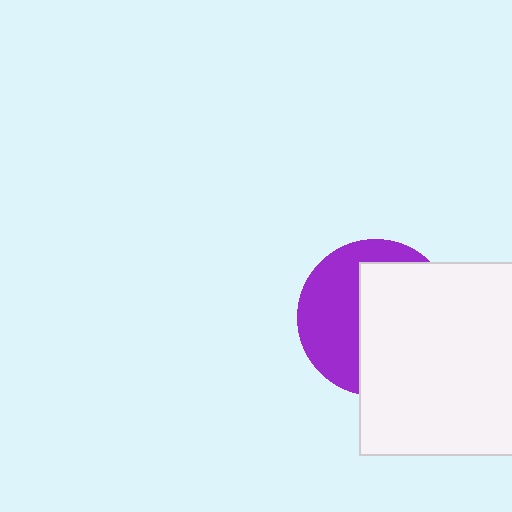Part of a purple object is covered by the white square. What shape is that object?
It is a circle.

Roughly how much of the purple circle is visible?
A small part of it is visible (roughly 43%).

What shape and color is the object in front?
The object in front is a white square.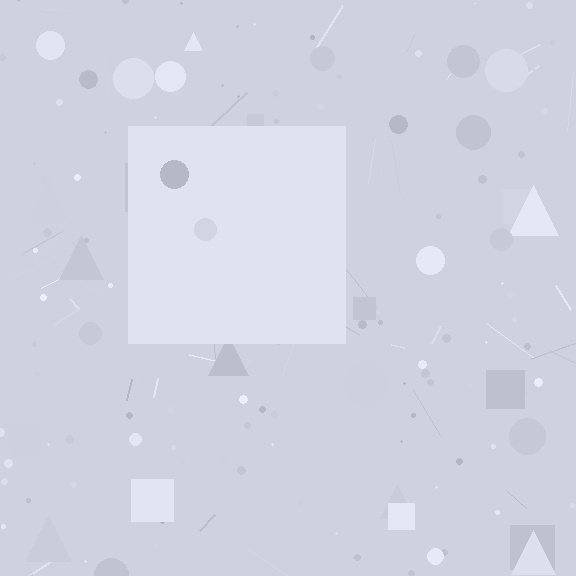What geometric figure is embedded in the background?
A square is embedded in the background.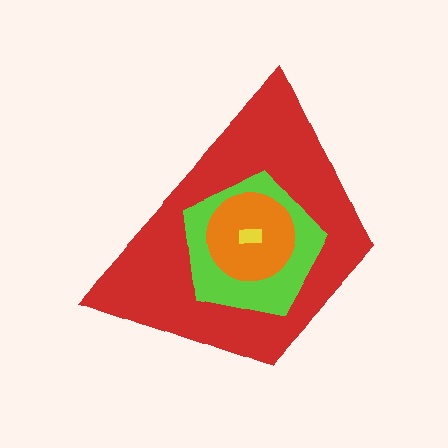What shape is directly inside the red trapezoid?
The lime pentagon.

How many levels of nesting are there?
4.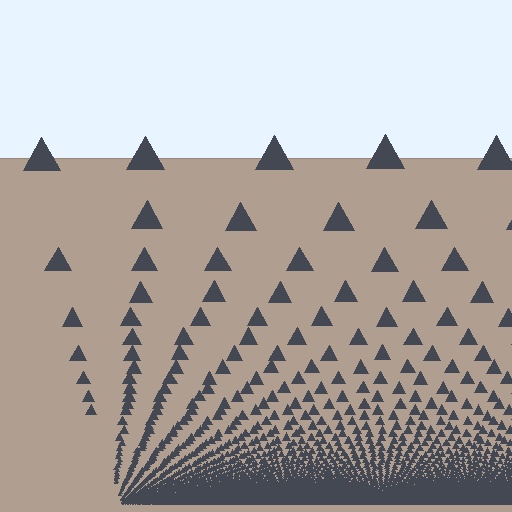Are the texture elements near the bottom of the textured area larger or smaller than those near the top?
Smaller. The gradient is inverted — elements near the bottom are smaller and denser.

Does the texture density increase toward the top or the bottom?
Density increases toward the bottom.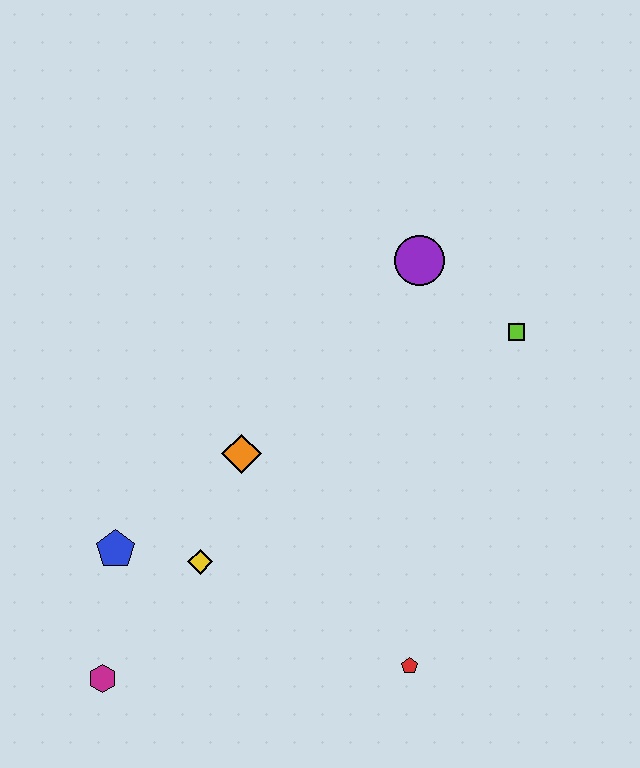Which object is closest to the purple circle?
The lime square is closest to the purple circle.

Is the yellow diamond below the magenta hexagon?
No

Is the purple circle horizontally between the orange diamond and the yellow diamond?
No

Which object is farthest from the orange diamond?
The lime square is farthest from the orange diamond.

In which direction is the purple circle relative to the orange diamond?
The purple circle is above the orange diamond.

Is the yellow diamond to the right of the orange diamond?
No